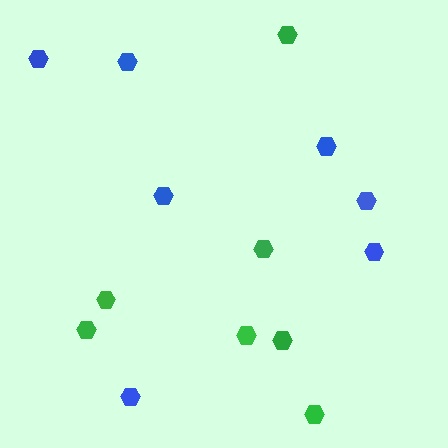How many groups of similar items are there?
There are 2 groups: one group of blue hexagons (7) and one group of green hexagons (7).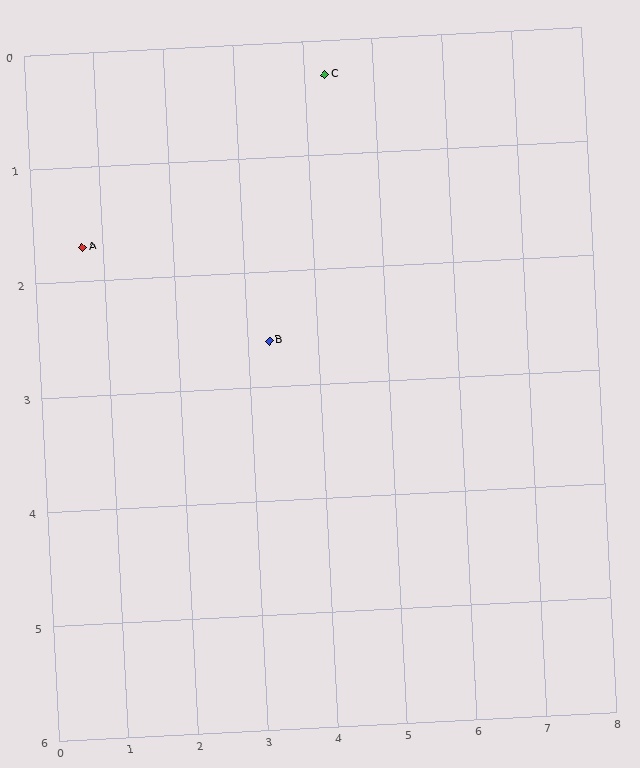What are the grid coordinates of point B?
Point B is at approximately (3.3, 2.6).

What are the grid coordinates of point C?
Point C is at approximately (4.3, 0.3).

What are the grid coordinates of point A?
Point A is at approximately (0.7, 1.7).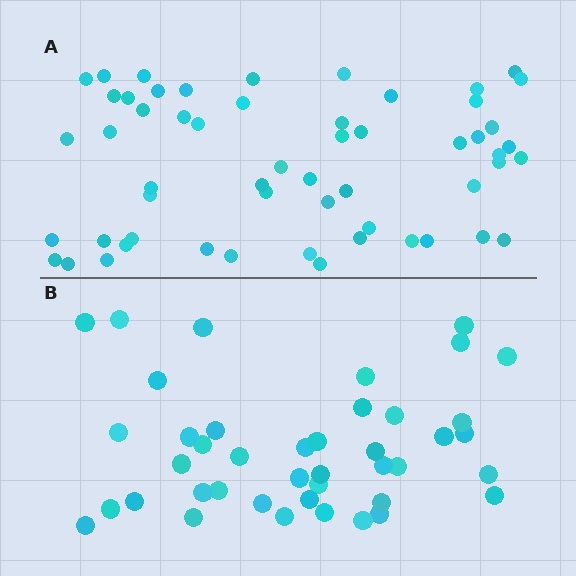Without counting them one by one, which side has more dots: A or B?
Region A (the top region) has more dots.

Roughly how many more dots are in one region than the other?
Region A has approximately 15 more dots than region B.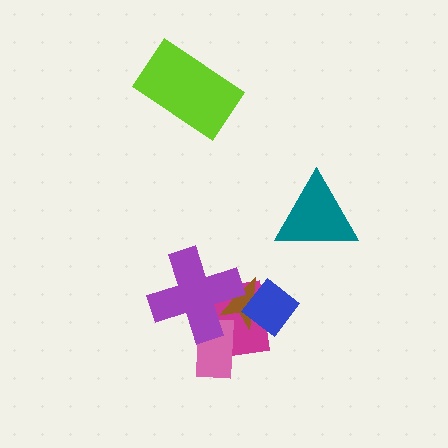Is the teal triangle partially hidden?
No, no other shape covers it.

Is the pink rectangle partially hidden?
Yes, it is partially covered by another shape.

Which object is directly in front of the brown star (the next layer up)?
The purple cross is directly in front of the brown star.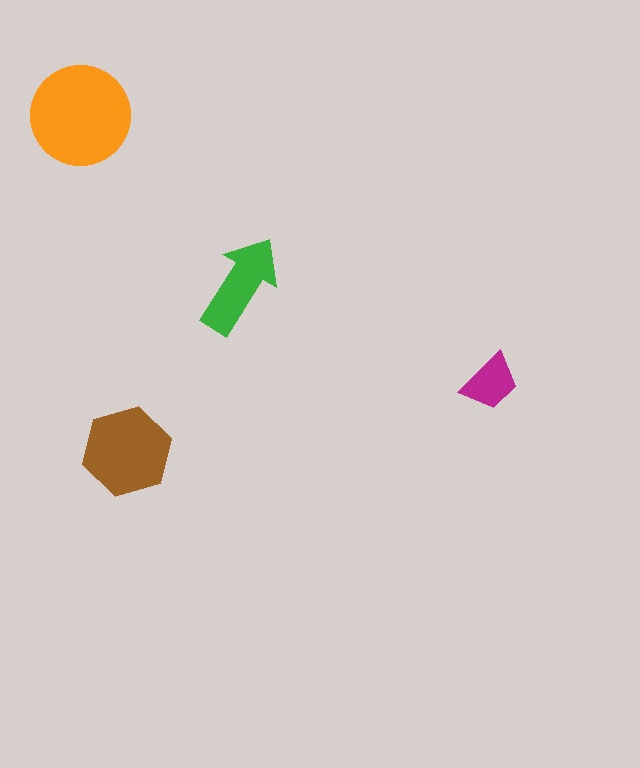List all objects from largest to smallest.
The orange circle, the brown hexagon, the green arrow, the magenta trapezoid.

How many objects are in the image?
There are 4 objects in the image.